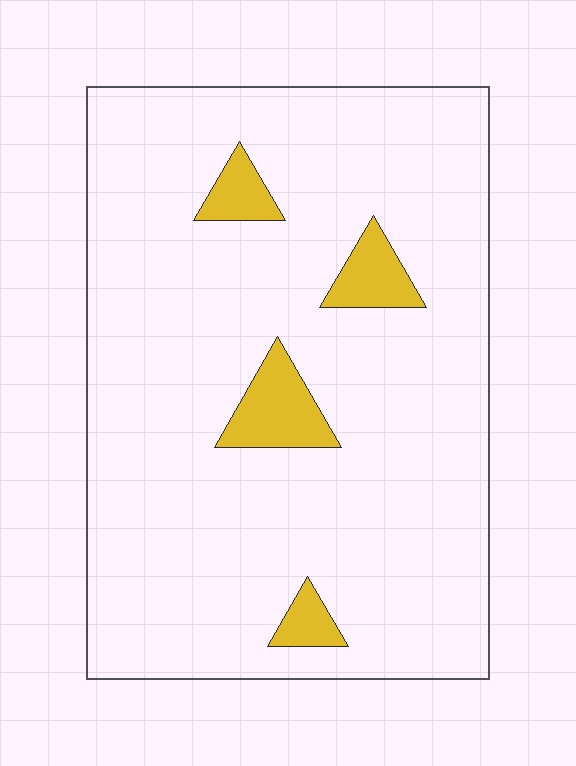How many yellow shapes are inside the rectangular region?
4.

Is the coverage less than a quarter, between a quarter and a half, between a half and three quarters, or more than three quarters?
Less than a quarter.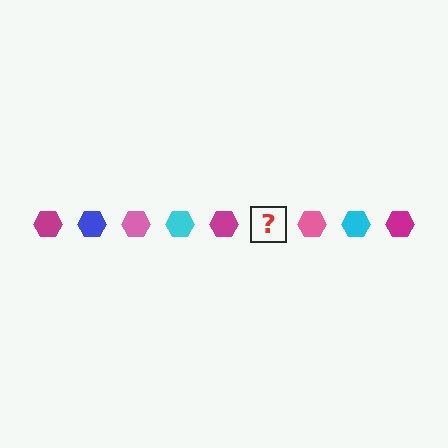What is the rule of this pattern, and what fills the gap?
The rule is that the pattern cycles through magenta, blue, pink, cyan hexagons. The gap should be filled with a blue hexagon.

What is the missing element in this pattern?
The missing element is a blue hexagon.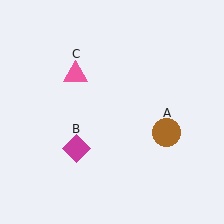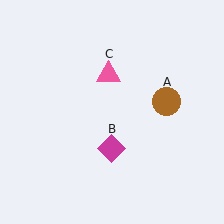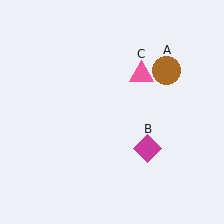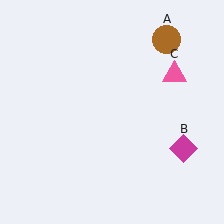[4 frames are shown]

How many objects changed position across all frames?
3 objects changed position: brown circle (object A), magenta diamond (object B), pink triangle (object C).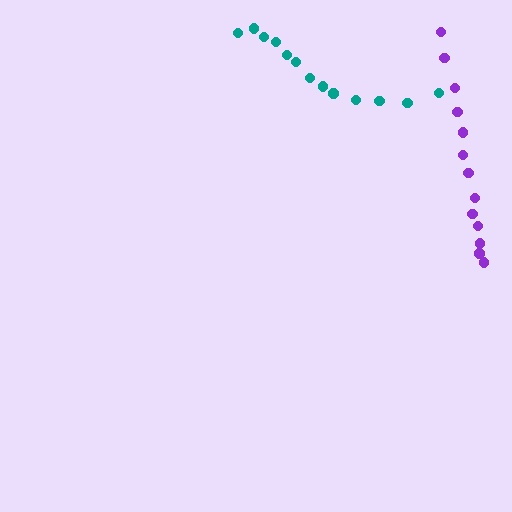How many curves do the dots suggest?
There are 2 distinct paths.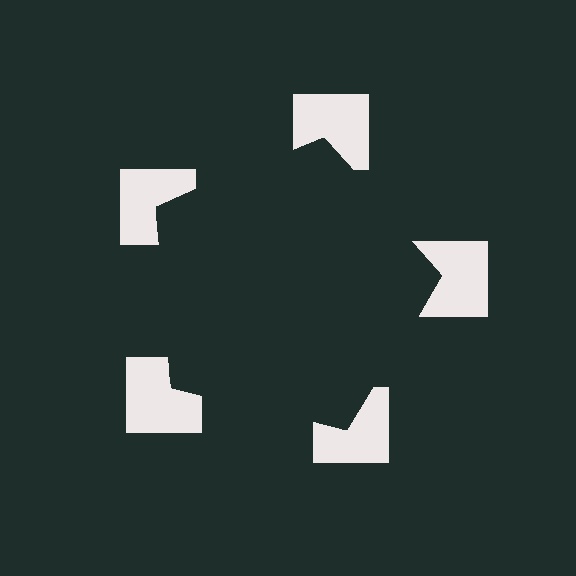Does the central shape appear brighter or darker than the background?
It typically appears slightly darker than the background, even though no actual brightness change is drawn.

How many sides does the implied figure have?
5 sides.